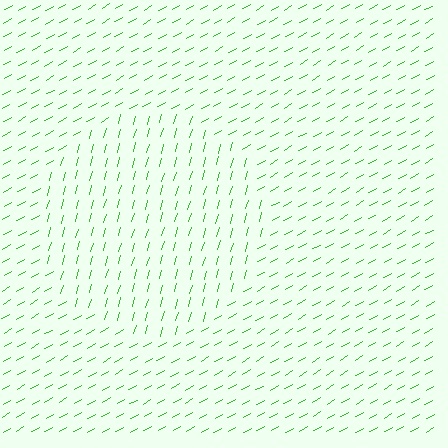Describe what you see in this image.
The image is filled with small green line segments. A circle region in the image has lines oriented differently from the surrounding lines, creating a visible texture boundary.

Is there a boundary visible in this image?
Yes, there is a texture boundary formed by a change in line orientation.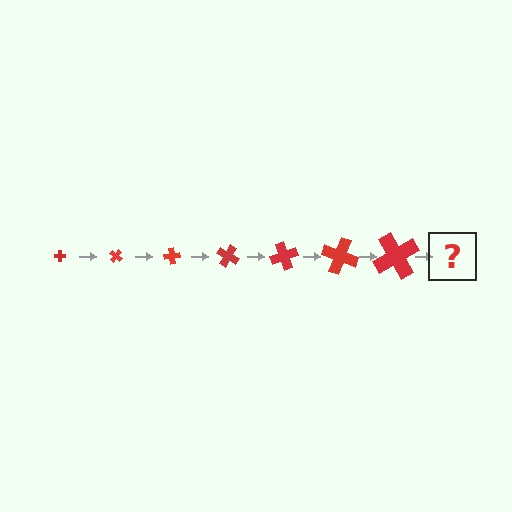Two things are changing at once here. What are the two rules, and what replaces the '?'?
The two rules are that the cross grows larger each step and it rotates 40 degrees each step. The '?' should be a cross, larger than the previous one and rotated 280 degrees from the start.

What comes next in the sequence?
The next element should be a cross, larger than the previous one and rotated 280 degrees from the start.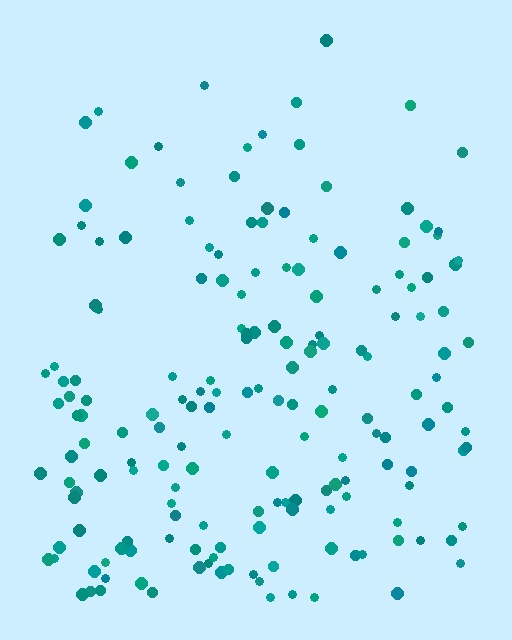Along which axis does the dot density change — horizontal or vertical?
Vertical.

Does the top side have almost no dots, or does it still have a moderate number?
Still a moderate number, just noticeably fewer than the bottom.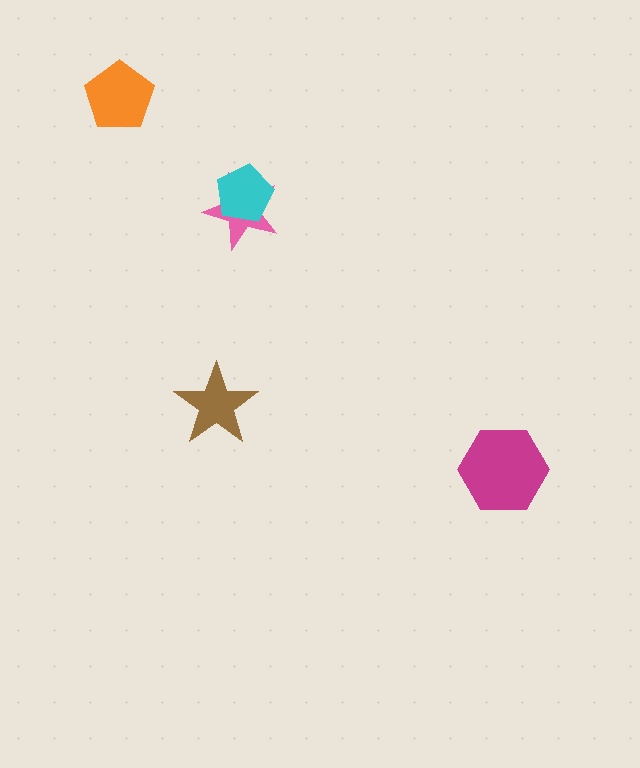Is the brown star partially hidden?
No, no other shape covers it.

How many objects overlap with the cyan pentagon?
1 object overlaps with the cyan pentagon.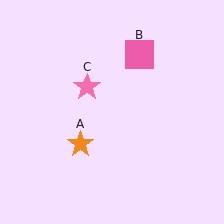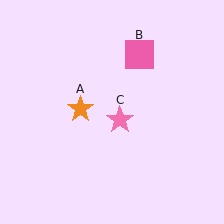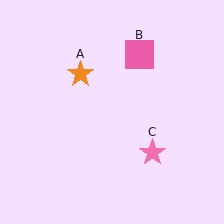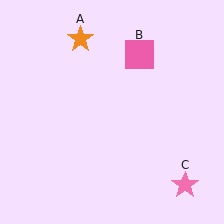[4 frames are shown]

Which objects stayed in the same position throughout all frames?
Pink square (object B) remained stationary.